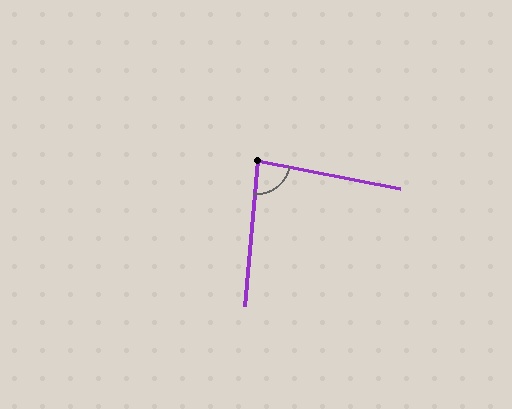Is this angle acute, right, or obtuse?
It is acute.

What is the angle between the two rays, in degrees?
Approximately 84 degrees.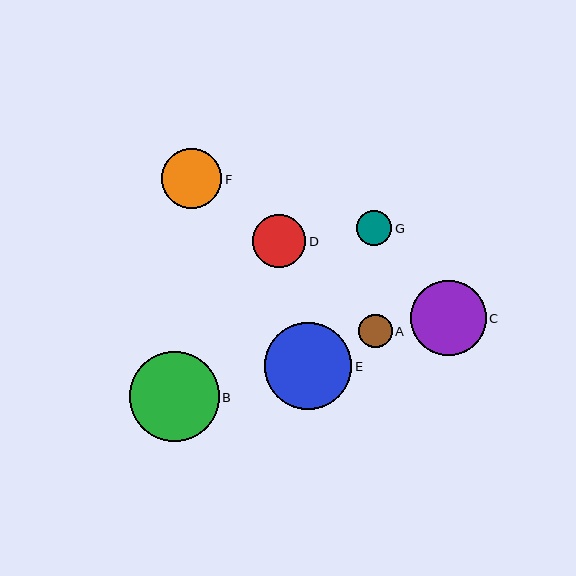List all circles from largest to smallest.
From largest to smallest: B, E, C, F, D, G, A.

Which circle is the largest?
Circle B is the largest with a size of approximately 90 pixels.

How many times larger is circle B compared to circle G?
Circle B is approximately 2.6 times the size of circle G.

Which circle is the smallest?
Circle A is the smallest with a size of approximately 33 pixels.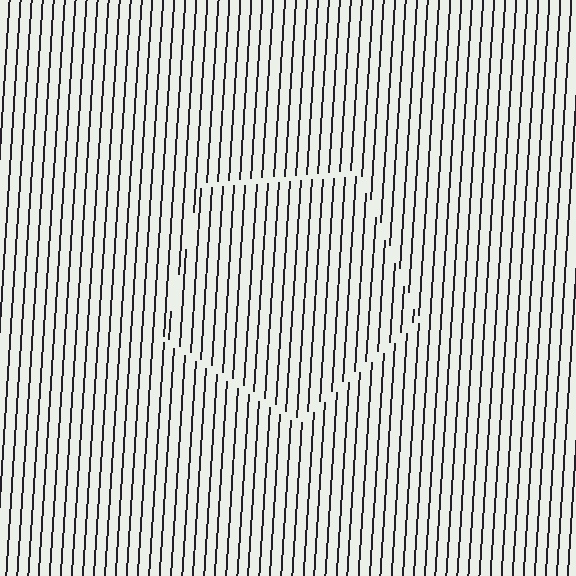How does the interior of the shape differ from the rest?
The interior of the shape contains the same grating, shifted by half a period — the contour is defined by the phase discontinuity where line-ends from the inner and outer gratings abut.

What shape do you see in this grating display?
An illusory pentagon. The interior of the shape contains the same grating, shifted by half a period — the contour is defined by the phase discontinuity where line-ends from the inner and outer gratings abut.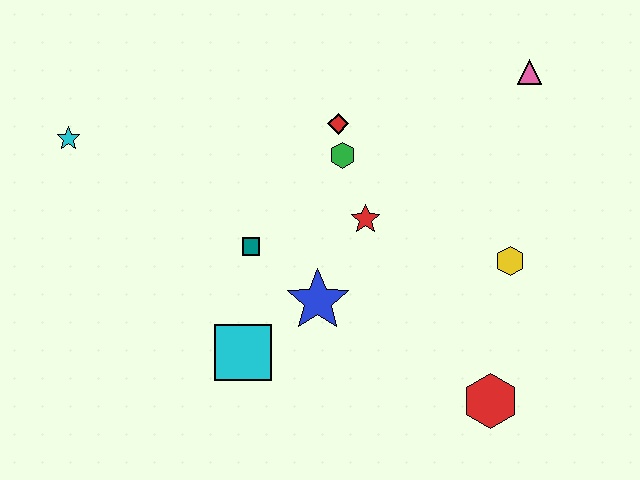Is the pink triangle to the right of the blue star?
Yes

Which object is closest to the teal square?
The blue star is closest to the teal square.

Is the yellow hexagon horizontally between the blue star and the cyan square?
No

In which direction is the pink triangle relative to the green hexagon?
The pink triangle is to the right of the green hexagon.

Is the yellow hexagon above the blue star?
Yes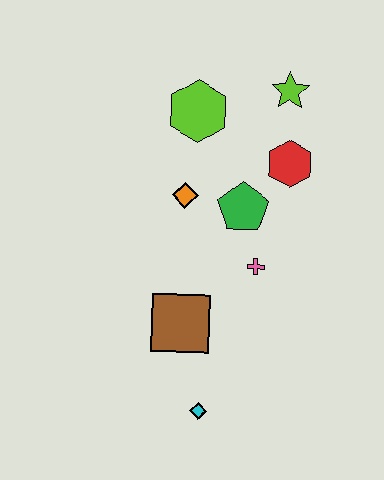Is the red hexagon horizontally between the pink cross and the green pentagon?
No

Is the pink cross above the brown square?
Yes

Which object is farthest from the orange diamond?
The cyan diamond is farthest from the orange diamond.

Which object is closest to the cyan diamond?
The brown square is closest to the cyan diamond.